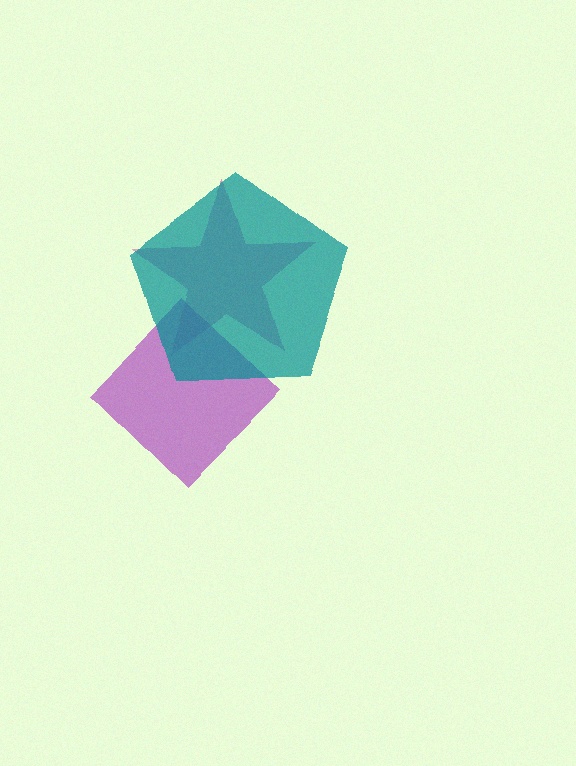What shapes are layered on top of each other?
The layered shapes are: a magenta star, a purple diamond, a teal pentagon.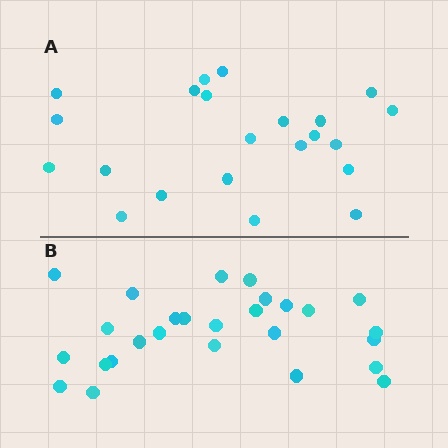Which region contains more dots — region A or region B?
Region B (the bottom region) has more dots.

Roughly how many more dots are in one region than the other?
Region B has about 5 more dots than region A.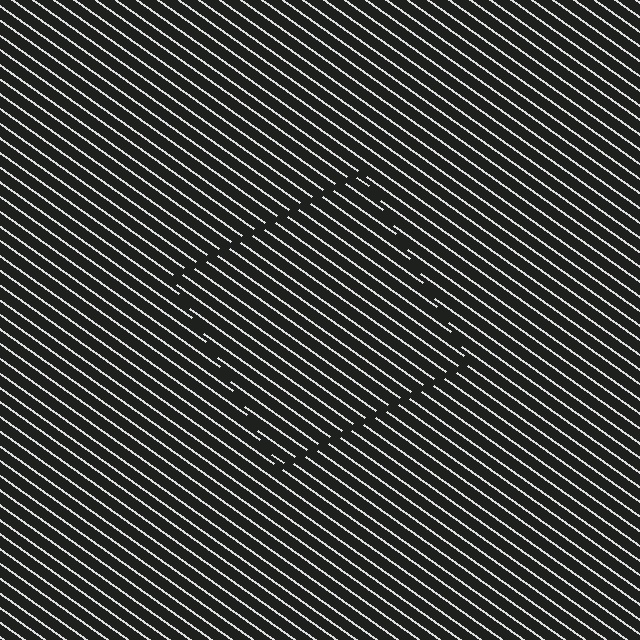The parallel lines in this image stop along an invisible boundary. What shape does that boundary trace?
An illusory square. The interior of the shape contains the same grating, shifted by half a period — the contour is defined by the phase discontinuity where line-ends from the inner and outer gratings abut.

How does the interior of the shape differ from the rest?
The interior of the shape contains the same grating, shifted by half a period — the contour is defined by the phase discontinuity where line-ends from the inner and outer gratings abut.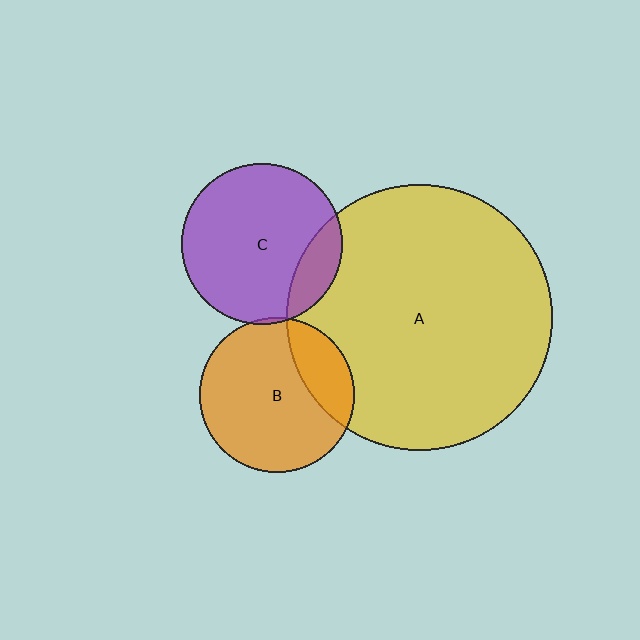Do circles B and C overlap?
Yes.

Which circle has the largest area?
Circle A (yellow).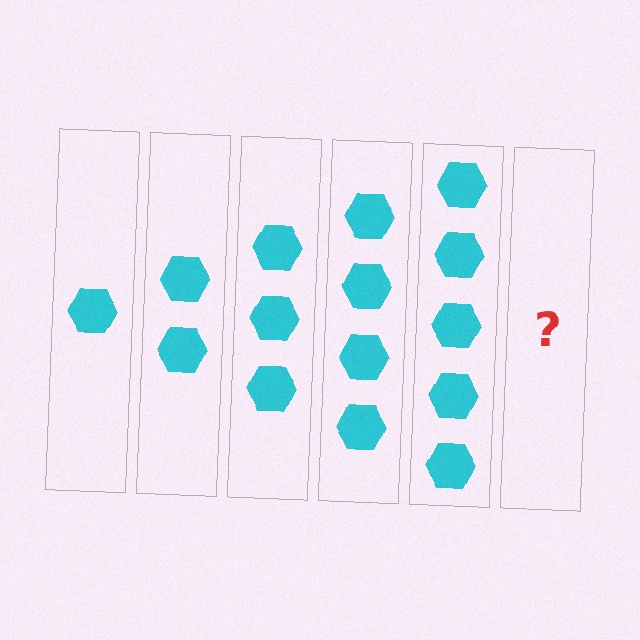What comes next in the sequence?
The next element should be 6 hexagons.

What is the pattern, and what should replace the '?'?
The pattern is that each step adds one more hexagon. The '?' should be 6 hexagons.